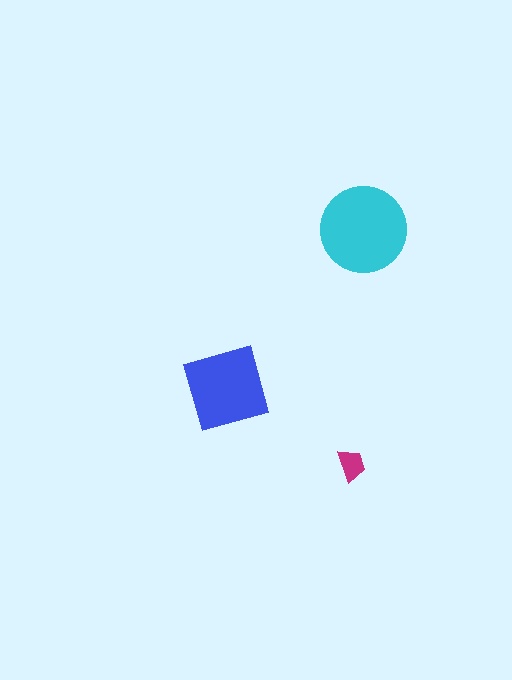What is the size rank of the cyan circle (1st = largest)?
1st.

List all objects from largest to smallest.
The cyan circle, the blue diamond, the magenta trapezoid.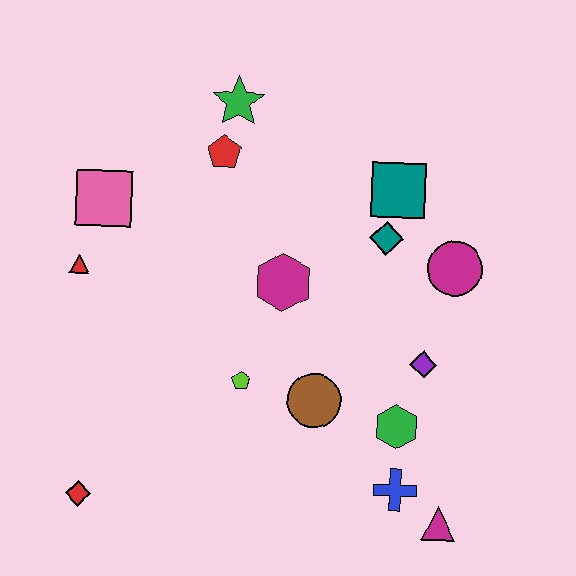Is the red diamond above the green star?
No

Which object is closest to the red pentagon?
The green star is closest to the red pentagon.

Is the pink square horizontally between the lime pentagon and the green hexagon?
No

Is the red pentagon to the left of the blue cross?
Yes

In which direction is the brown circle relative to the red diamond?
The brown circle is to the right of the red diamond.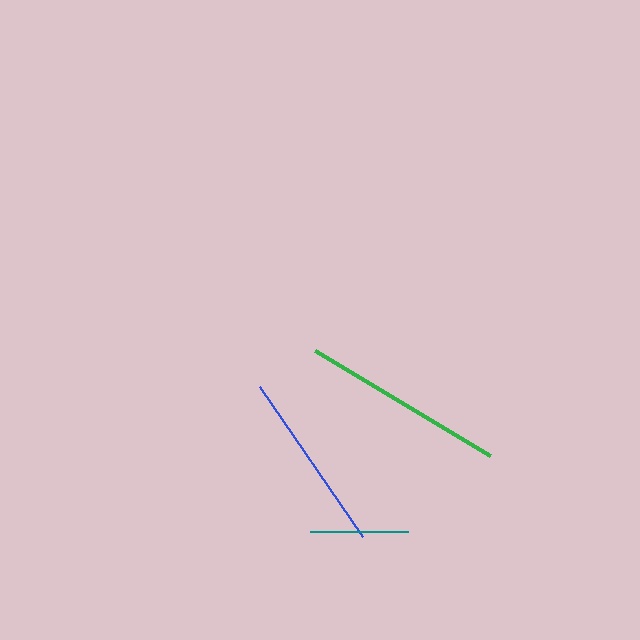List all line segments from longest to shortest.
From longest to shortest: green, blue, teal.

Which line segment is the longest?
The green line is the longest at approximately 204 pixels.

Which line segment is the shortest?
The teal line is the shortest at approximately 98 pixels.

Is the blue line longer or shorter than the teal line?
The blue line is longer than the teal line.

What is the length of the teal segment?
The teal segment is approximately 98 pixels long.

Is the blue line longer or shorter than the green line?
The green line is longer than the blue line.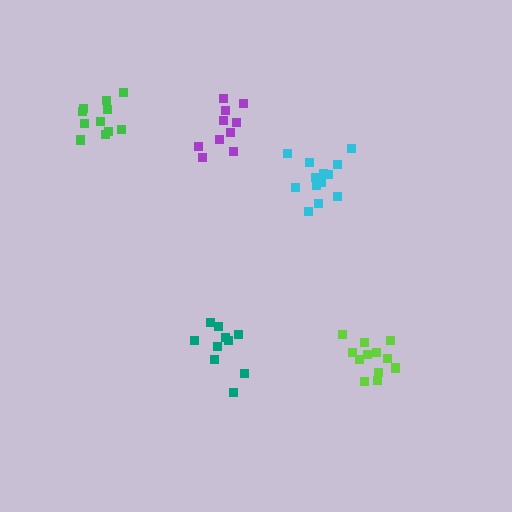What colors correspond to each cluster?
The clusters are colored: teal, purple, lime, cyan, green.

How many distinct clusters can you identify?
There are 5 distinct clusters.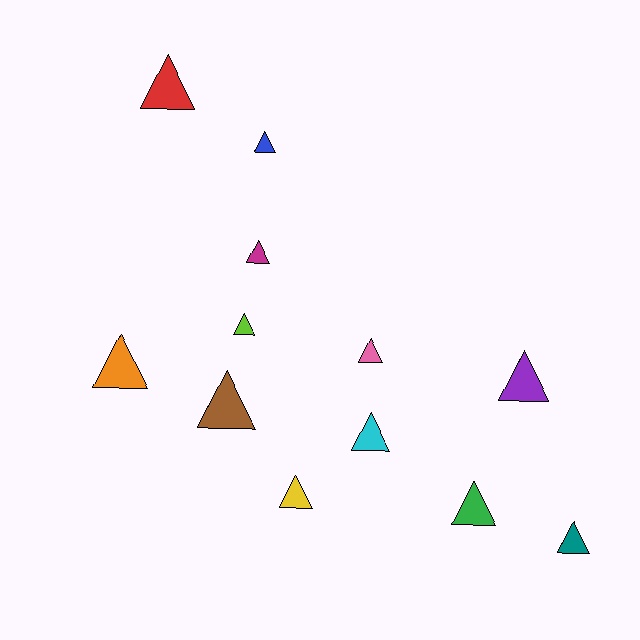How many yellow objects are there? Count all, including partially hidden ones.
There is 1 yellow object.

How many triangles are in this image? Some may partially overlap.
There are 12 triangles.